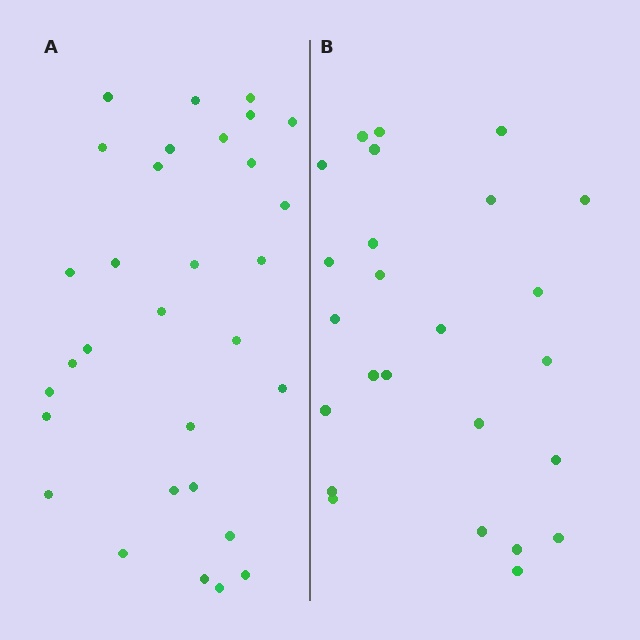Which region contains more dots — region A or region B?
Region A (the left region) has more dots.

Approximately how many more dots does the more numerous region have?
Region A has about 6 more dots than region B.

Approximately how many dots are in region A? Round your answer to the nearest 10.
About 30 dots. (The exact count is 31, which rounds to 30.)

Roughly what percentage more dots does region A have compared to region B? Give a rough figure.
About 25% more.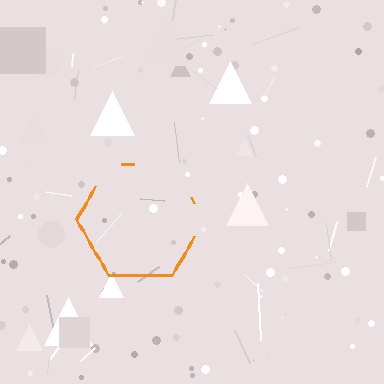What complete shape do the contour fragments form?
The contour fragments form a hexagon.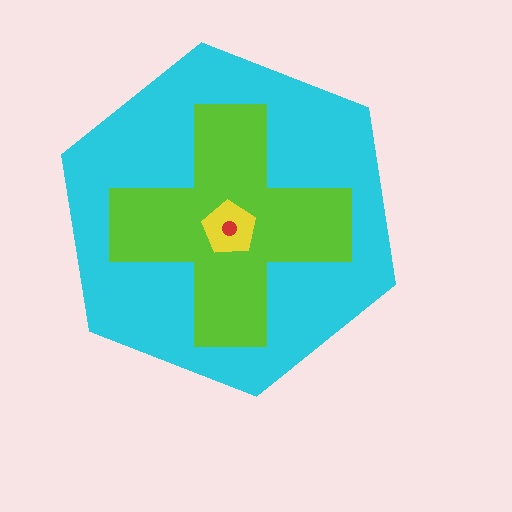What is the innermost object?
The red circle.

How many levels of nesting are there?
4.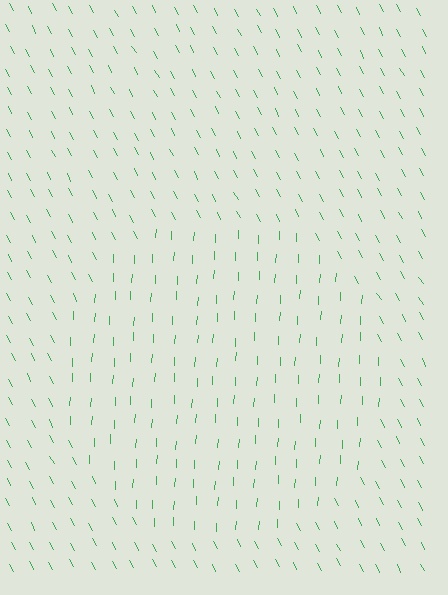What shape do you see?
I see a circle.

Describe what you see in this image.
The image is filled with small green line segments. A circle region in the image has lines oriented differently from the surrounding lines, creating a visible texture boundary.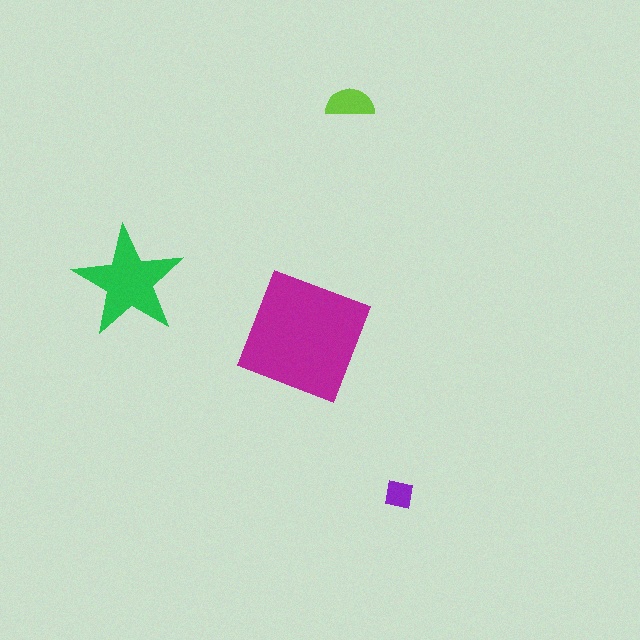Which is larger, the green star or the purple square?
The green star.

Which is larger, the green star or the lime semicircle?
The green star.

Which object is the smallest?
The purple square.